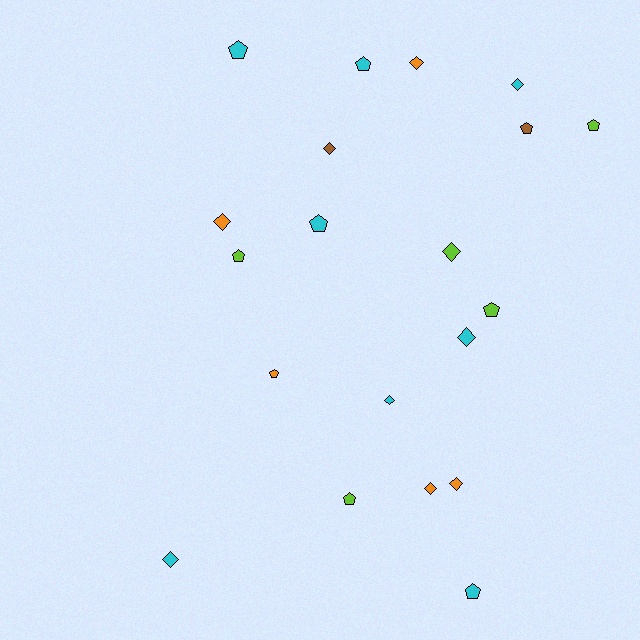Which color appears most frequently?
Cyan, with 8 objects.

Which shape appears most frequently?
Pentagon, with 10 objects.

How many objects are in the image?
There are 20 objects.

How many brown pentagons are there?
There is 1 brown pentagon.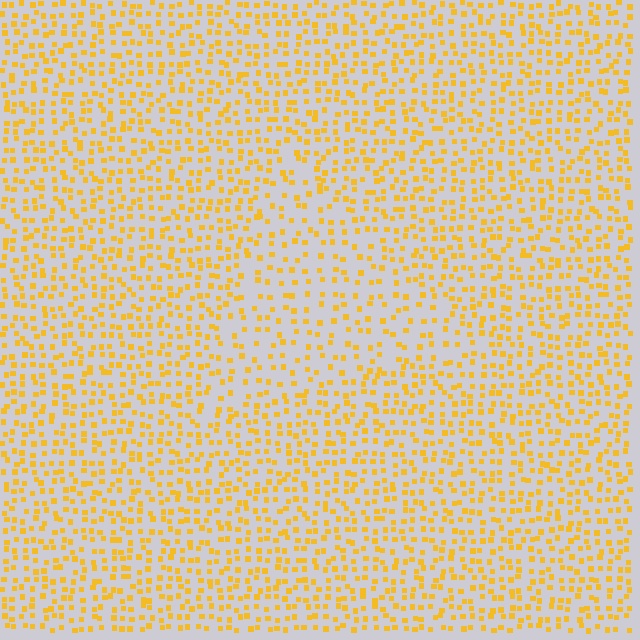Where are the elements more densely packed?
The elements are more densely packed outside the triangle boundary.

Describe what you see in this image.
The image contains small yellow elements arranged at two different densities. A triangle-shaped region is visible where the elements are less densely packed than the surrounding area.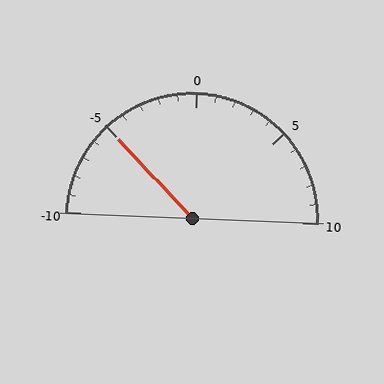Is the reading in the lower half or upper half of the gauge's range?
The reading is in the lower half of the range (-10 to 10).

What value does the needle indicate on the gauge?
The needle indicates approximately -5.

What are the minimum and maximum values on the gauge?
The gauge ranges from -10 to 10.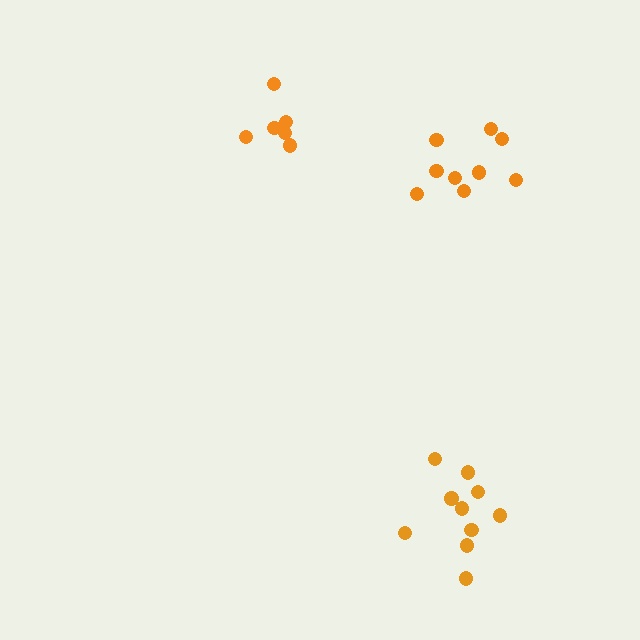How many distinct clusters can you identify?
There are 3 distinct clusters.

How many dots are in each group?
Group 1: 9 dots, Group 2: 6 dots, Group 3: 10 dots (25 total).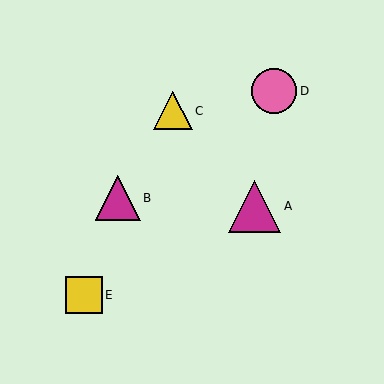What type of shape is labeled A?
Shape A is a magenta triangle.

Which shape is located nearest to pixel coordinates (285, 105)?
The pink circle (labeled D) at (274, 91) is nearest to that location.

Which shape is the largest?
The magenta triangle (labeled A) is the largest.